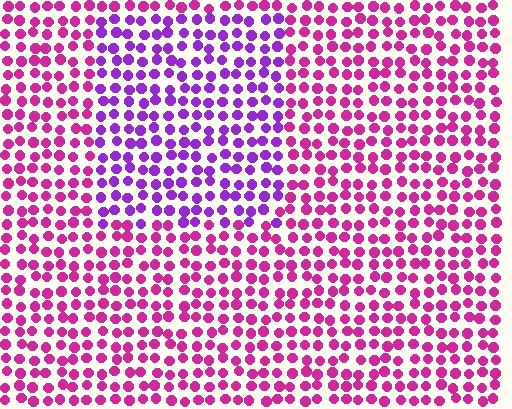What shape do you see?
I see a rectangle.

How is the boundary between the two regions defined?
The boundary is defined purely by a slight shift in hue (about 39 degrees). Spacing, size, and orientation are identical on both sides.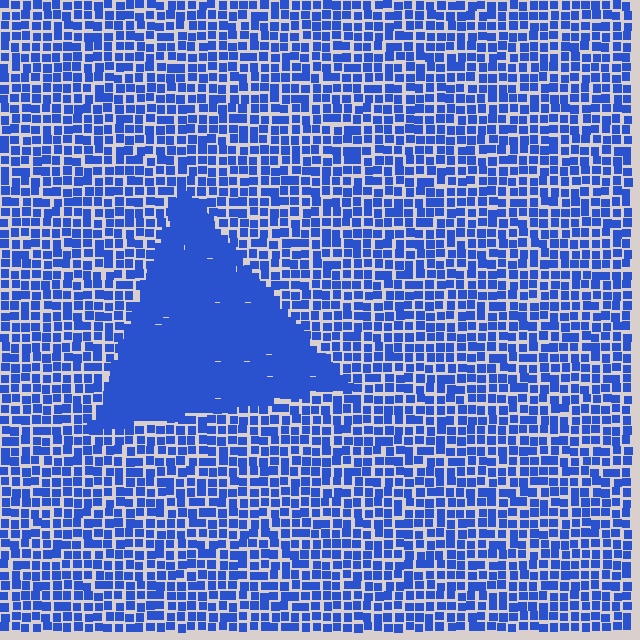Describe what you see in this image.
The image contains small blue elements arranged at two different densities. A triangle-shaped region is visible where the elements are more densely packed than the surrounding area.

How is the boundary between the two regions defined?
The boundary is defined by a change in element density (approximately 2.0x ratio). All elements are the same color, size, and shape.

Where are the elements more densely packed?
The elements are more densely packed inside the triangle boundary.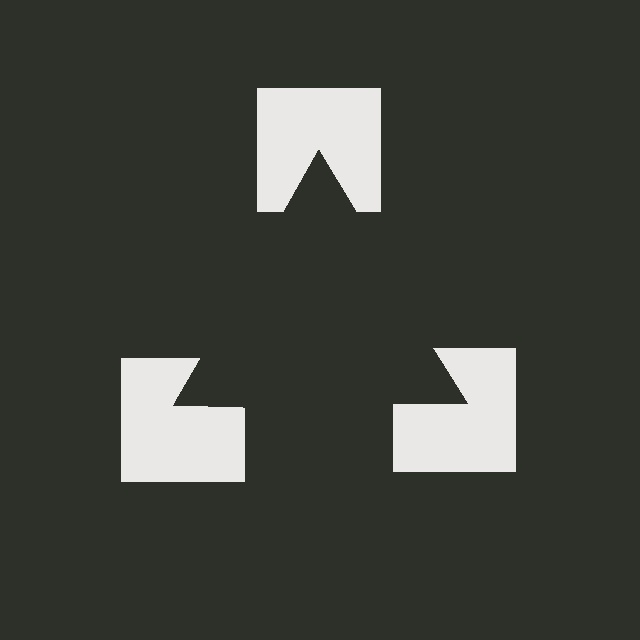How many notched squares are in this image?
There are 3 — one at each vertex of the illusory triangle.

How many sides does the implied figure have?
3 sides.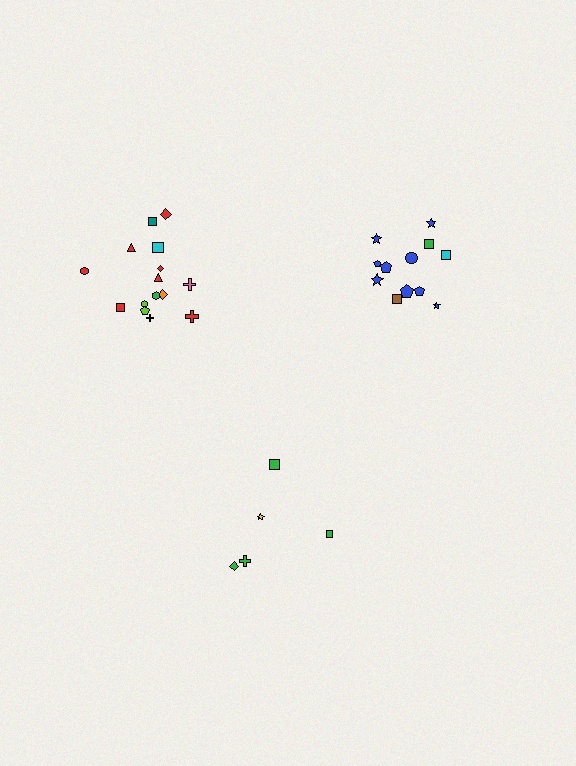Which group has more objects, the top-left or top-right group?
The top-left group.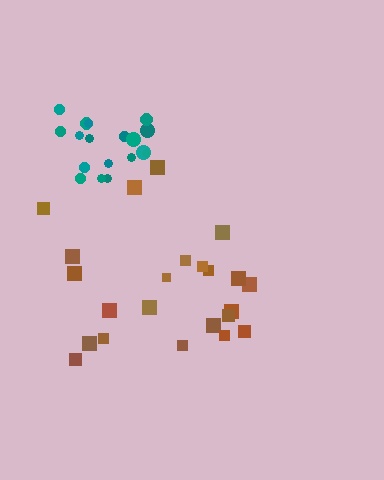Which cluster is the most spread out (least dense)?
Brown.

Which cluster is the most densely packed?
Teal.